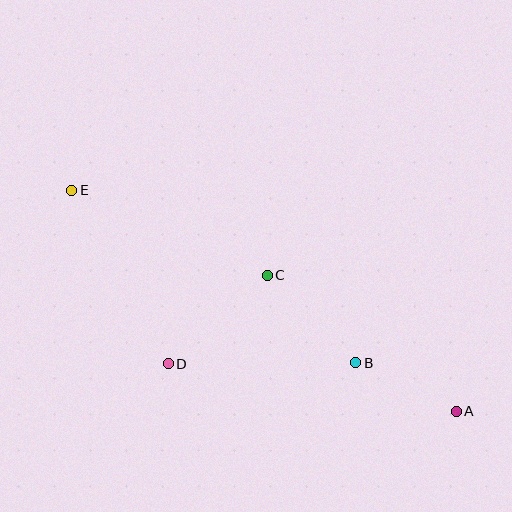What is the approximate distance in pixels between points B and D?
The distance between B and D is approximately 188 pixels.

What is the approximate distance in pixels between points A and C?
The distance between A and C is approximately 233 pixels.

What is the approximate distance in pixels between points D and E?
The distance between D and E is approximately 198 pixels.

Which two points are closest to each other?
Points A and B are closest to each other.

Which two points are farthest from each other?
Points A and E are farthest from each other.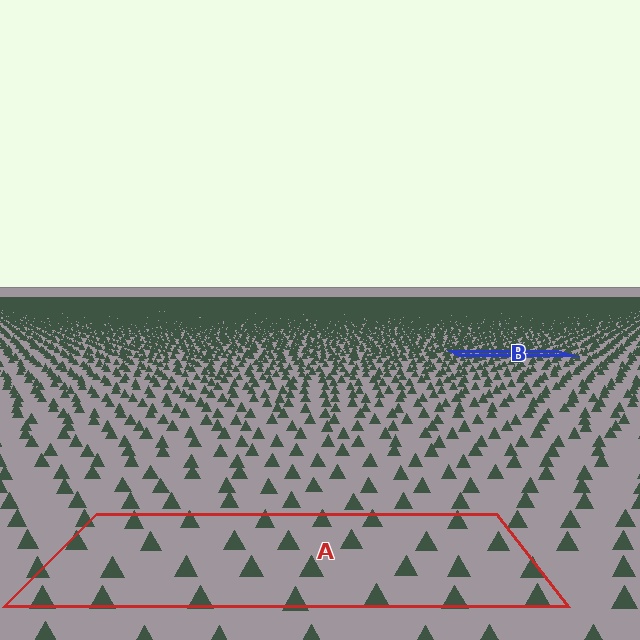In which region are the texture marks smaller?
The texture marks are smaller in region B, because it is farther away.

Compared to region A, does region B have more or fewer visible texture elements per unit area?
Region B has more texture elements per unit area — they are packed more densely because it is farther away.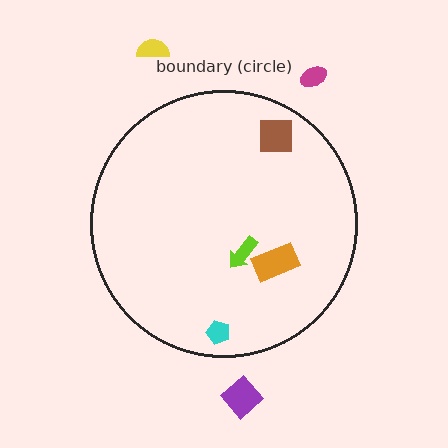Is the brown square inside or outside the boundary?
Inside.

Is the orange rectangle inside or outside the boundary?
Inside.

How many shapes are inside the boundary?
4 inside, 3 outside.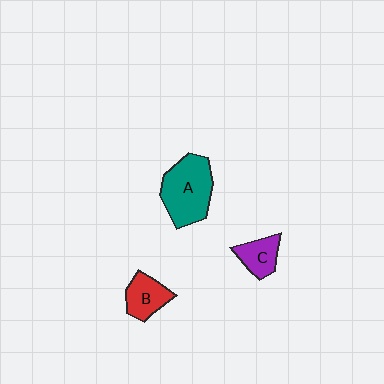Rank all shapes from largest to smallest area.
From largest to smallest: A (teal), B (red), C (purple).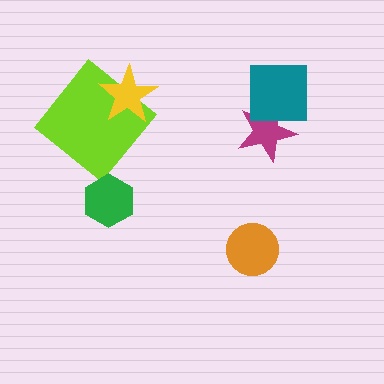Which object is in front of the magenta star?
The teal square is in front of the magenta star.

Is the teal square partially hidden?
No, no other shape covers it.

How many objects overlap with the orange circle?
0 objects overlap with the orange circle.